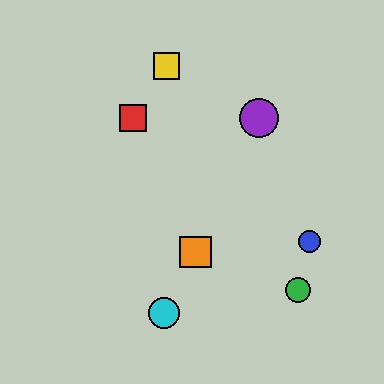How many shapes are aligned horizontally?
2 shapes (the red square, the purple circle) are aligned horizontally.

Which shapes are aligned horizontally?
The red square, the purple circle are aligned horizontally.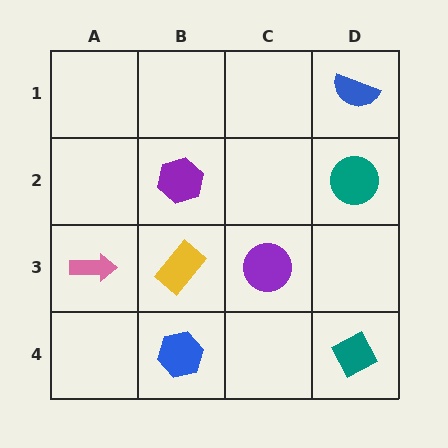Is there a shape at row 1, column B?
No, that cell is empty.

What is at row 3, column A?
A pink arrow.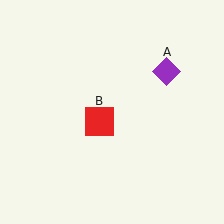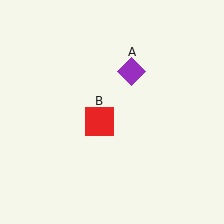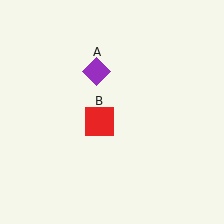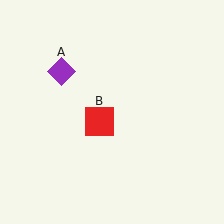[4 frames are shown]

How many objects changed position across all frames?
1 object changed position: purple diamond (object A).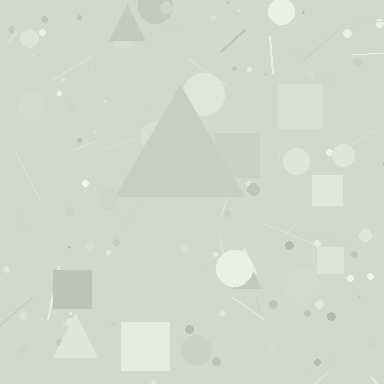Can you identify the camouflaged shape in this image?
The camouflaged shape is a triangle.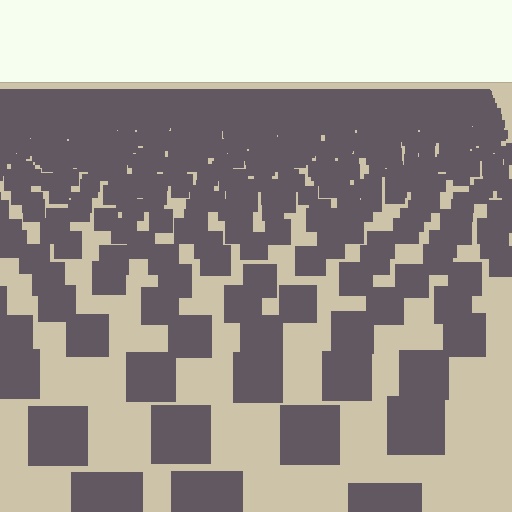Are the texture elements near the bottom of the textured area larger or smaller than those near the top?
Larger. Near the bottom, elements are closer to the viewer and appear at a bigger on-screen size.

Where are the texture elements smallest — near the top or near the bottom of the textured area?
Near the top.